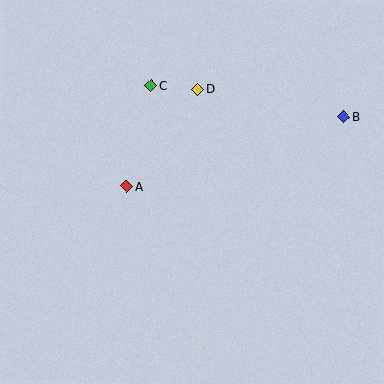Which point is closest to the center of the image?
Point A at (127, 186) is closest to the center.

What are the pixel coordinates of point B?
Point B is at (344, 116).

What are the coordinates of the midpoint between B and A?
The midpoint between B and A is at (235, 151).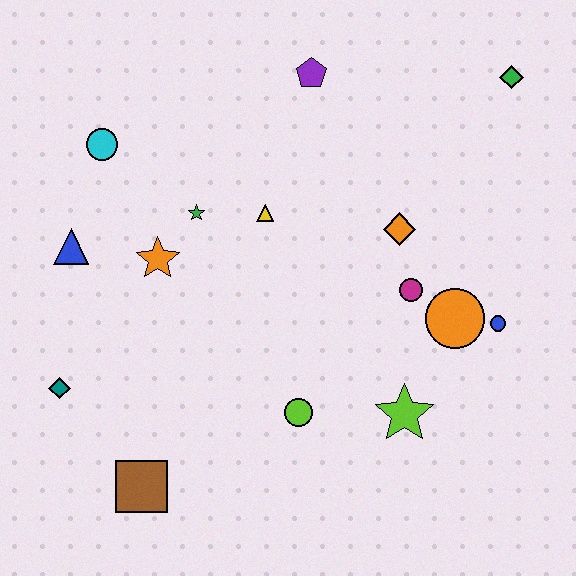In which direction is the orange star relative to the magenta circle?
The orange star is to the left of the magenta circle.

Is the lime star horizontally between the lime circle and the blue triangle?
No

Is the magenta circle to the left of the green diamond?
Yes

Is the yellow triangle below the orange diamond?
No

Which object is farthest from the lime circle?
The green diamond is farthest from the lime circle.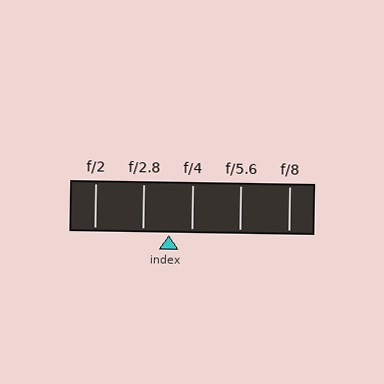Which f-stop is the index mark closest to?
The index mark is closest to f/4.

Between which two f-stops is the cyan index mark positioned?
The index mark is between f/2.8 and f/4.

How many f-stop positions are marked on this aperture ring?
There are 5 f-stop positions marked.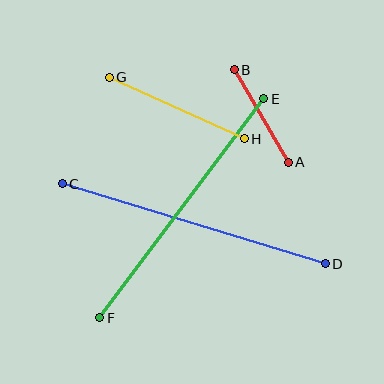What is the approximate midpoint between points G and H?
The midpoint is at approximately (177, 108) pixels.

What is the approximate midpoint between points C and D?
The midpoint is at approximately (194, 224) pixels.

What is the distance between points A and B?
The distance is approximately 107 pixels.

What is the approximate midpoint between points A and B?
The midpoint is at approximately (261, 116) pixels.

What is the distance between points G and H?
The distance is approximately 148 pixels.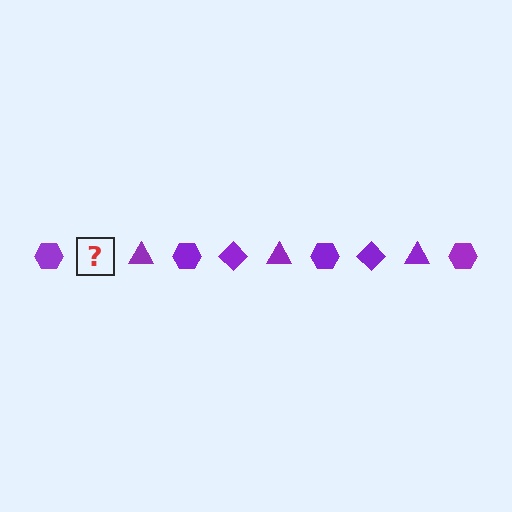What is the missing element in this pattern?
The missing element is a purple diamond.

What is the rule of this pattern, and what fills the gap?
The rule is that the pattern cycles through hexagon, diamond, triangle shapes in purple. The gap should be filled with a purple diamond.